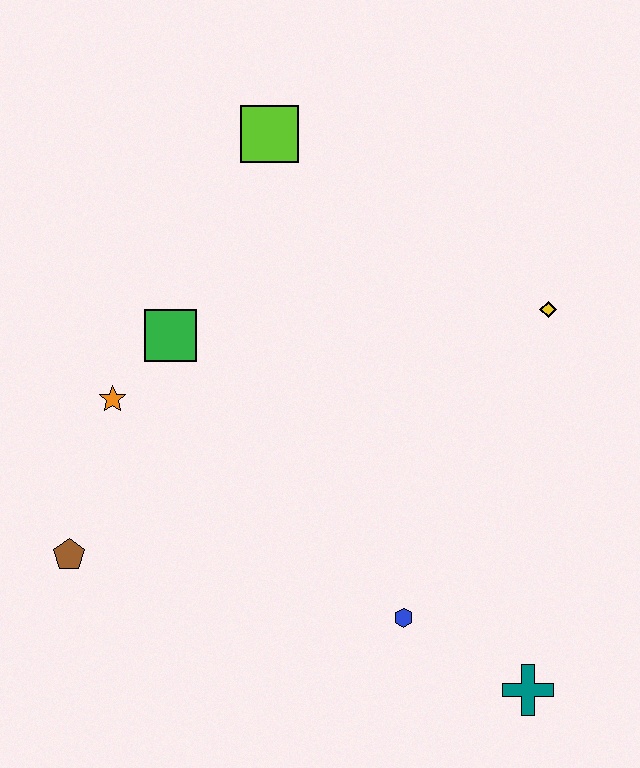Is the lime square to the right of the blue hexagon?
No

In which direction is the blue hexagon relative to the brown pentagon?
The blue hexagon is to the right of the brown pentagon.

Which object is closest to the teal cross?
The blue hexagon is closest to the teal cross.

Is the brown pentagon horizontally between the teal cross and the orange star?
No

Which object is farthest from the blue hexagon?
The lime square is farthest from the blue hexagon.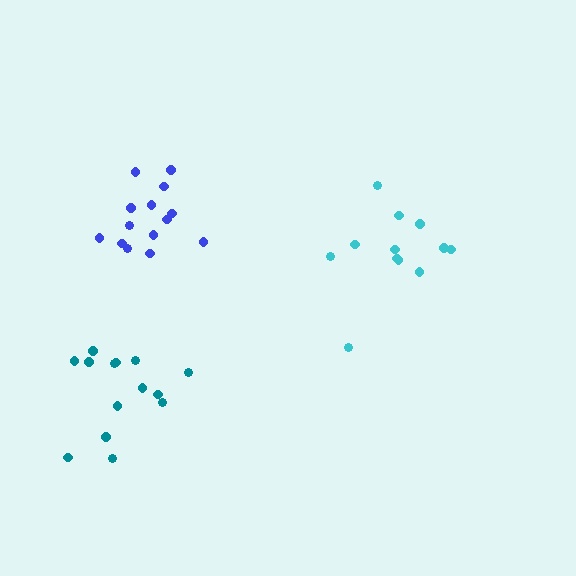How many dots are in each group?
Group 1: 14 dots, Group 2: 12 dots, Group 3: 14 dots (40 total).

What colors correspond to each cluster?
The clusters are colored: blue, cyan, teal.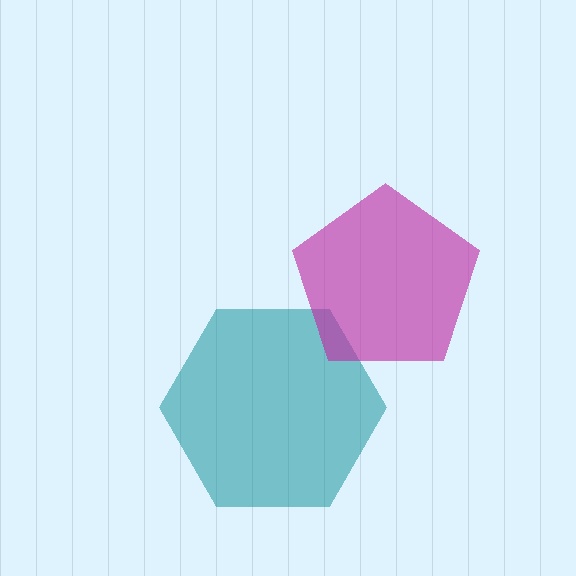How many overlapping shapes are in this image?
There are 2 overlapping shapes in the image.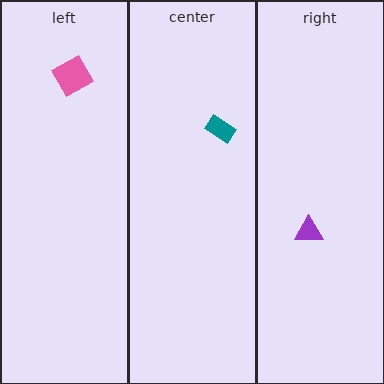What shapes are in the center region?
The teal rectangle.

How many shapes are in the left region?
1.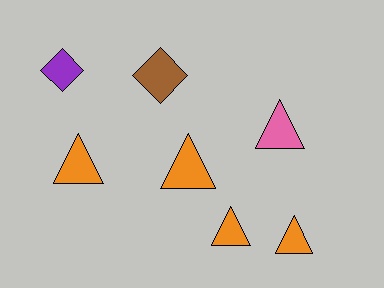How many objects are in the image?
There are 7 objects.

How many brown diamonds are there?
There is 1 brown diamond.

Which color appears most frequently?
Orange, with 4 objects.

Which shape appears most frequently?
Triangle, with 5 objects.